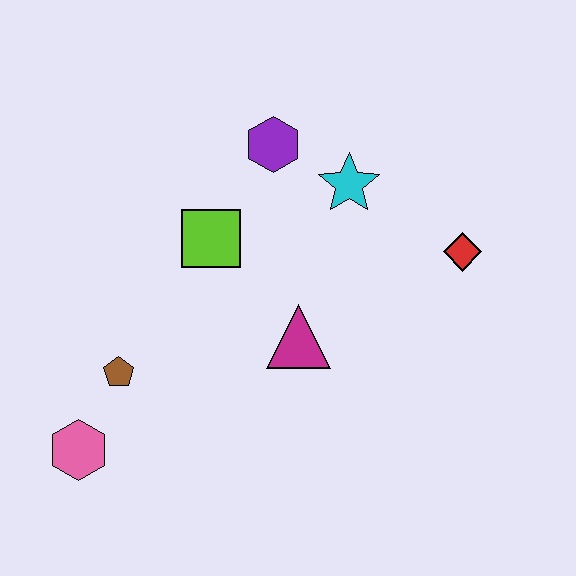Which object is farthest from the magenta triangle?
The pink hexagon is farthest from the magenta triangle.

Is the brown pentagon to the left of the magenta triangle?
Yes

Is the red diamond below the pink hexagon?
No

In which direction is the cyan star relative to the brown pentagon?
The cyan star is to the right of the brown pentagon.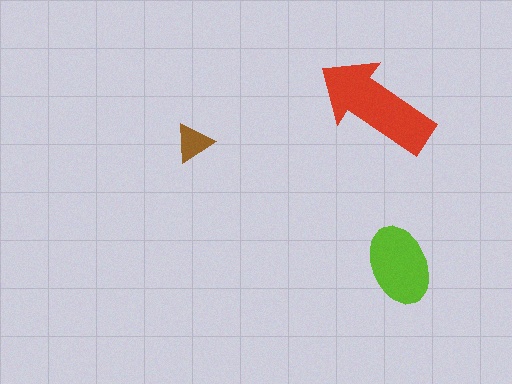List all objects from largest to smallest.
The red arrow, the lime ellipse, the brown triangle.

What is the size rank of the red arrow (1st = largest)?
1st.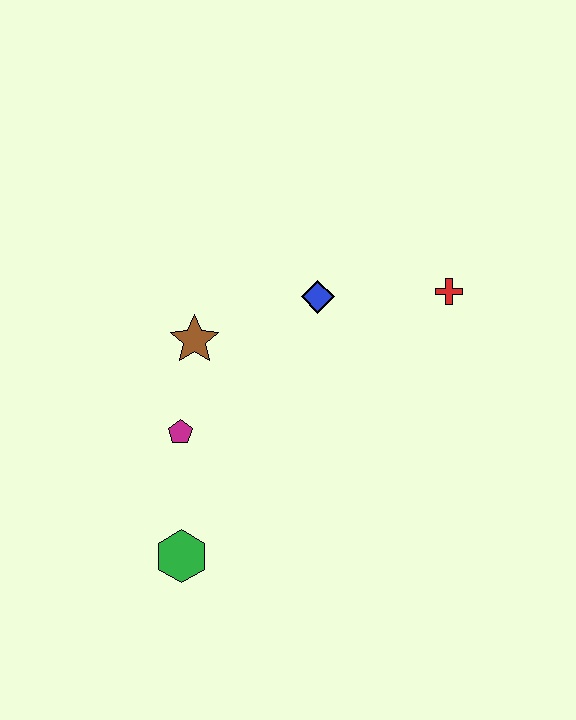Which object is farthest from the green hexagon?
The red cross is farthest from the green hexagon.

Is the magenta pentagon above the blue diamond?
No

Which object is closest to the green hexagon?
The magenta pentagon is closest to the green hexagon.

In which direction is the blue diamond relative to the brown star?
The blue diamond is to the right of the brown star.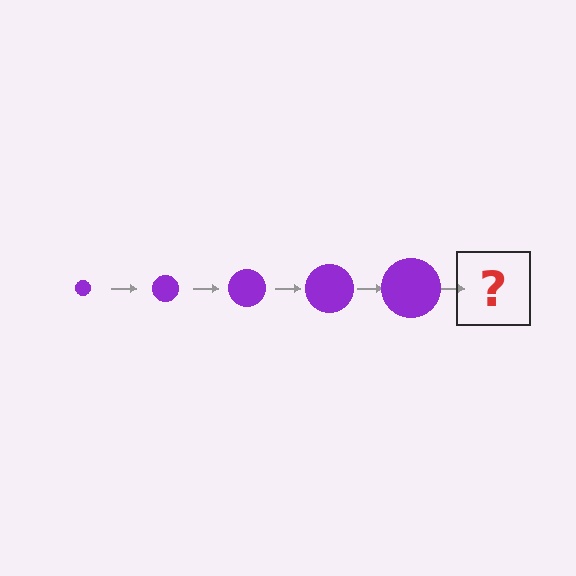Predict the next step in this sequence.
The next step is a purple circle, larger than the previous one.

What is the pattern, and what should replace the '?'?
The pattern is that the circle gets progressively larger each step. The '?' should be a purple circle, larger than the previous one.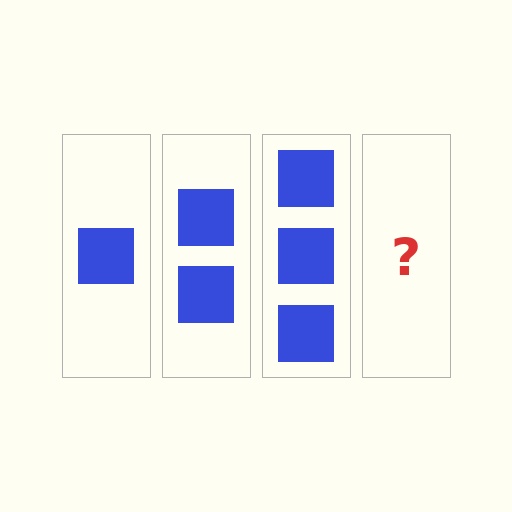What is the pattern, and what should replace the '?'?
The pattern is that each step adds one more square. The '?' should be 4 squares.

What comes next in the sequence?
The next element should be 4 squares.